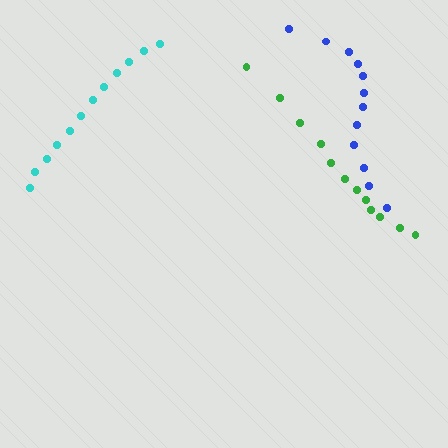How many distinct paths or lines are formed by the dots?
There are 3 distinct paths.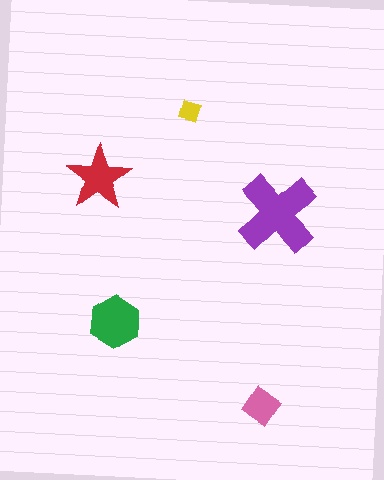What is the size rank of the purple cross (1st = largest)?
1st.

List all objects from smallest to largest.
The yellow diamond, the pink diamond, the red star, the green hexagon, the purple cross.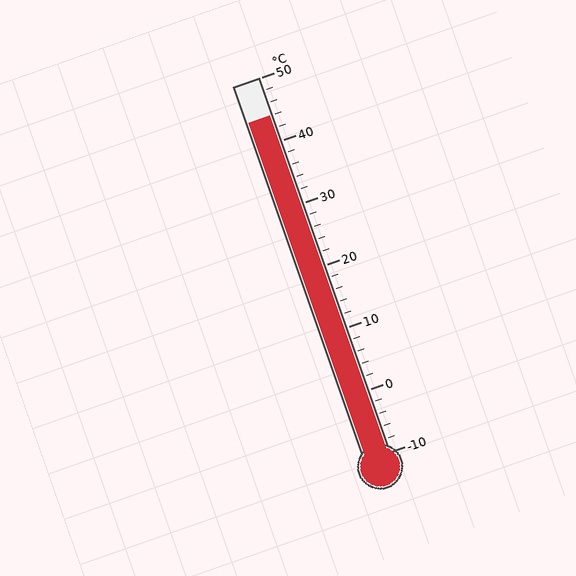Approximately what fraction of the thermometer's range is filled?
The thermometer is filled to approximately 90% of its range.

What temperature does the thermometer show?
The thermometer shows approximately 44°C.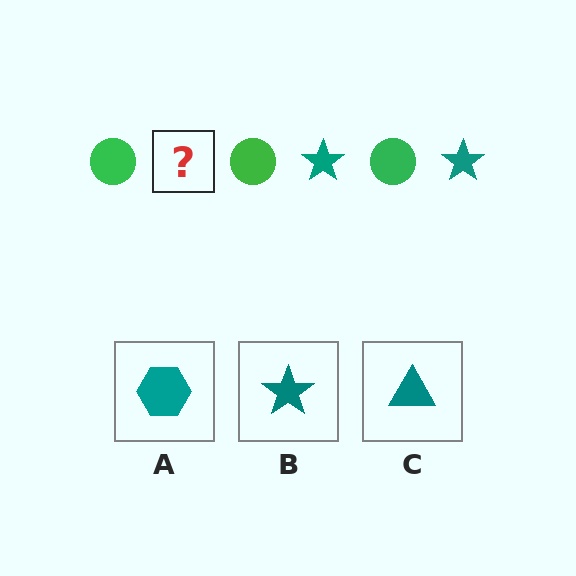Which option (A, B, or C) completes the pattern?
B.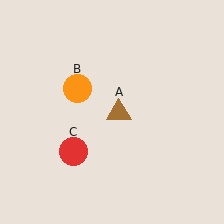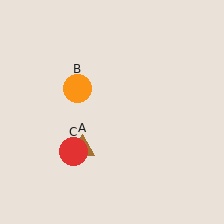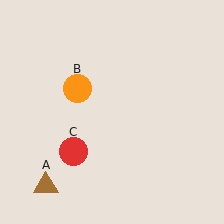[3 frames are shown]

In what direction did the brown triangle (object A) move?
The brown triangle (object A) moved down and to the left.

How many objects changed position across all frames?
1 object changed position: brown triangle (object A).